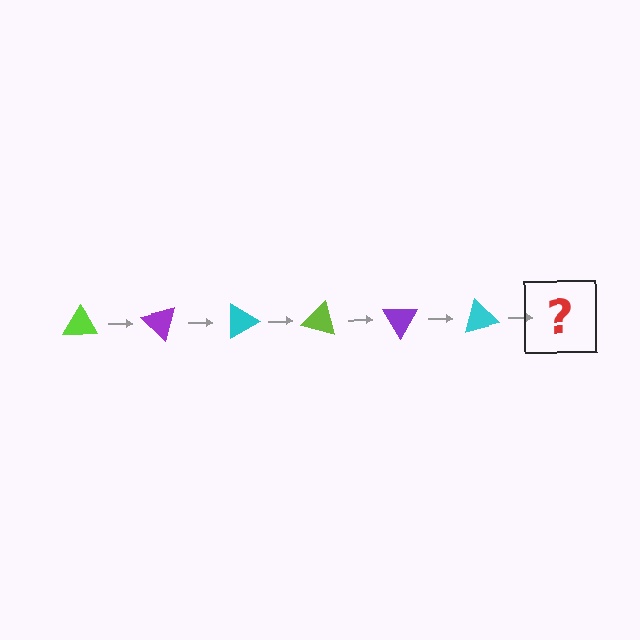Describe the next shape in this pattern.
It should be a lime triangle, rotated 270 degrees from the start.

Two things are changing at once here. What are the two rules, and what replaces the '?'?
The two rules are that it rotates 45 degrees each step and the color cycles through lime, purple, and cyan. The '?' should be a lime triangle, rotated 270 degrees from the start.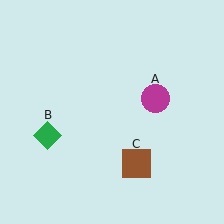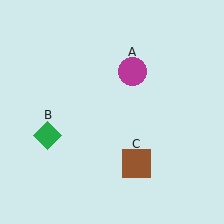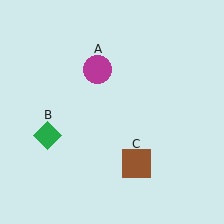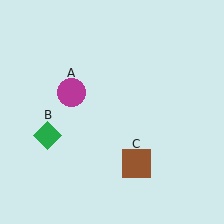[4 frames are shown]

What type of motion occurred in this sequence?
The magenta circle (object A) rotated counterclockwise around the center of the scene.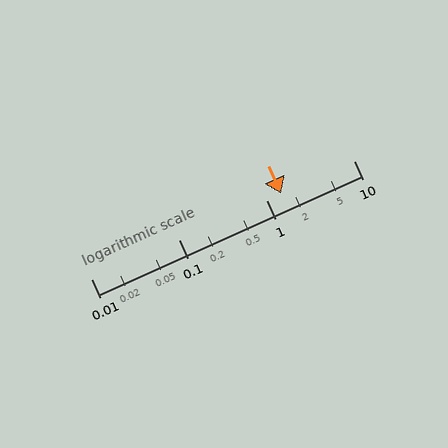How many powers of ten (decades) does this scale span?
The scale spans 3 decades, from 0.01 to 10.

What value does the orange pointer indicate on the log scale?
The pointer indicates approximately 1.5.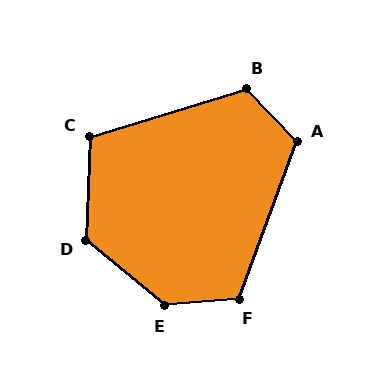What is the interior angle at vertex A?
Approximately 116 degrees (obtuse).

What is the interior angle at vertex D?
Approximately 127 degrees (obtuse).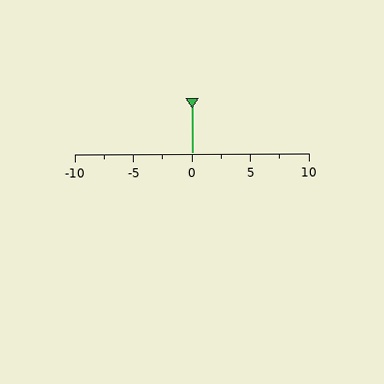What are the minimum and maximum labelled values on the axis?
The axis runs from -10 to 10.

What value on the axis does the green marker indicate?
The marker indicates approximately 0.